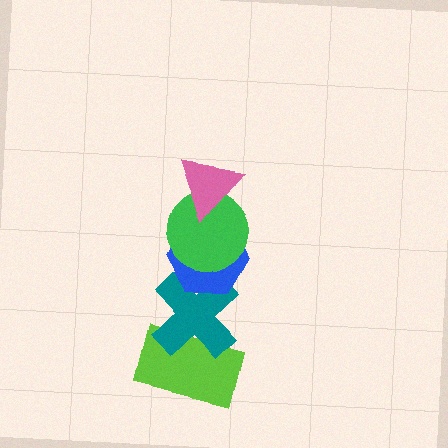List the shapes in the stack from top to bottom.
From top to bottom: the pink triangle, the green circle, the blue hexagon, the teal cross, the lime rectangle.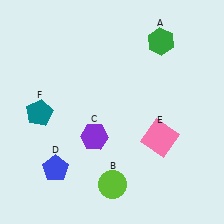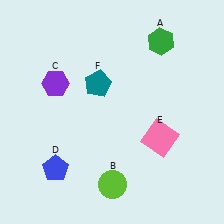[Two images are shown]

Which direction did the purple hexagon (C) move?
The purple hexagon (C) moved up.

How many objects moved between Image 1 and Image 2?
2 objects moved between the two images.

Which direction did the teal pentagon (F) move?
The teal pentagon (F) moved right.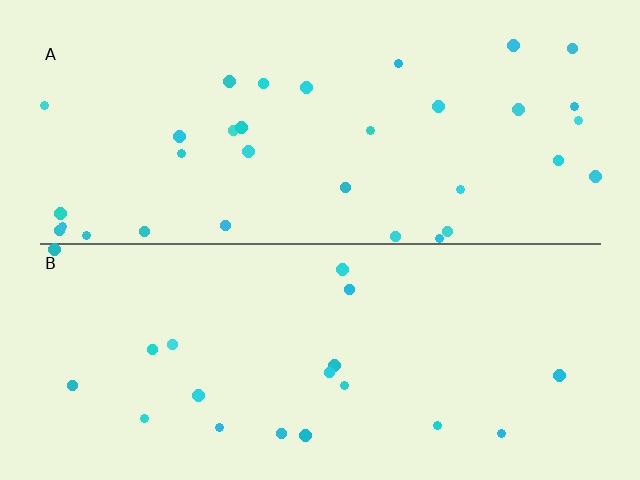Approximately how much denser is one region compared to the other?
Approximately 1.7× — region A over region B.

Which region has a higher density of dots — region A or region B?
A (the top).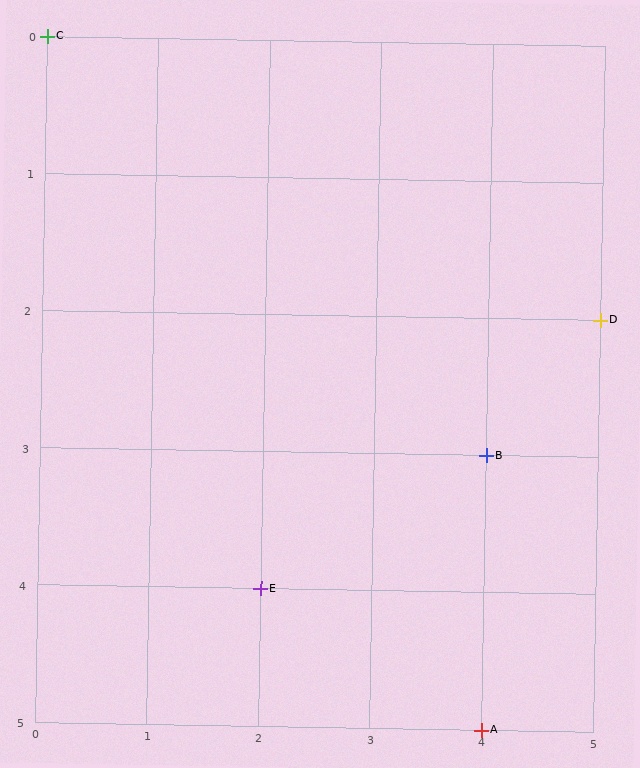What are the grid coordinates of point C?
Point C is at grid coordinates (0, 0).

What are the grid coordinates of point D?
Point D is at grid coordinates (5, 2).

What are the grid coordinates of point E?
Point E is at grid coordinates (2, 4).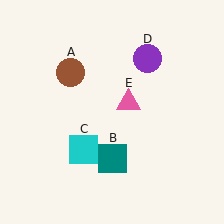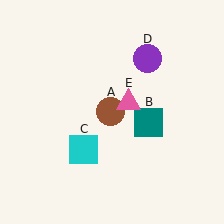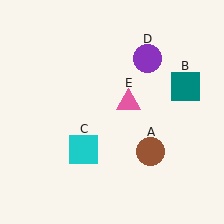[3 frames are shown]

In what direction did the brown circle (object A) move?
The brown circle (object A) moved down and to the right.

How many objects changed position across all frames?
2 objects changed position: brown circle (object A), teal square (object B).